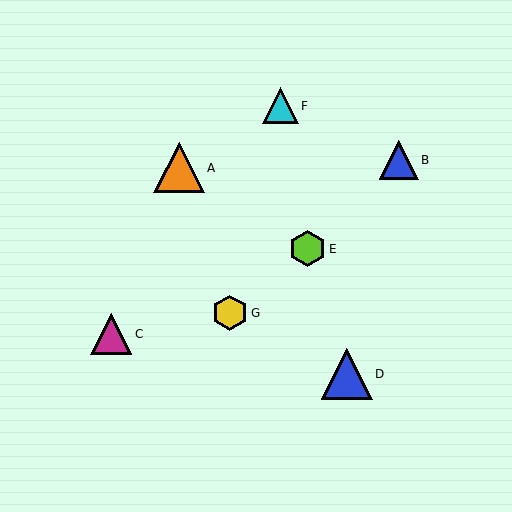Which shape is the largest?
The blue triangle (labeled D) is the largest.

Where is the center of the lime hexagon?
The center of the lime hexagon is at (308, 249).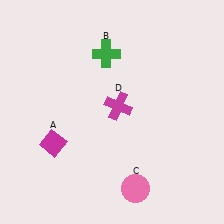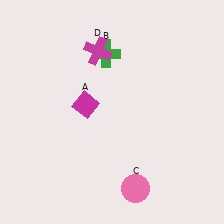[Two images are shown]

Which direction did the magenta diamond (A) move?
The magenta diamond (A) moved up.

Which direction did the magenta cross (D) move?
The magenta cross (D) moved up.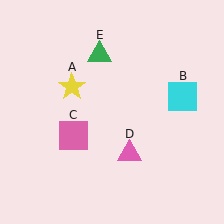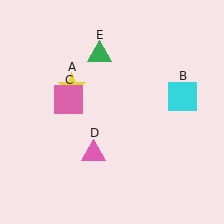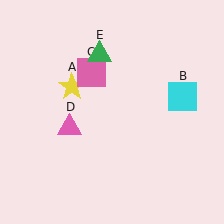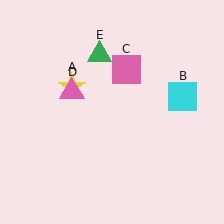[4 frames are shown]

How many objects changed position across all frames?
2 objects changed position: pink square (object C), pink triangle (object D).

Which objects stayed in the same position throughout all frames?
Yellow star (object A) and cyan square (object B) and green triangle (object E) remained stationary.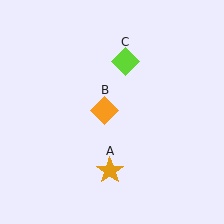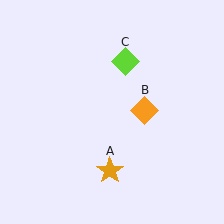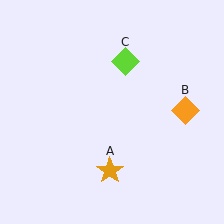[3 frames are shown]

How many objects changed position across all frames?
1 object changed position: orange diamond (object B).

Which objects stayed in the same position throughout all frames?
Orange star (object A) and lime diamond (object C) remained stationary.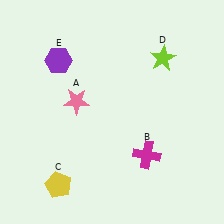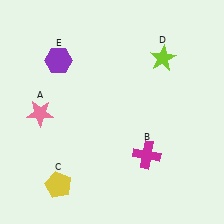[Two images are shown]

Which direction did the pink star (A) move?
The pink star (A) moved left.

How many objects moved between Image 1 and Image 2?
1 object moved between the two images.